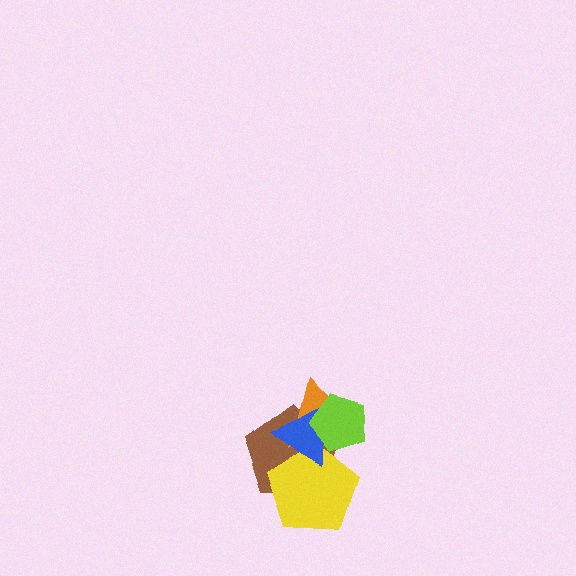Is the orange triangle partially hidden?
Yes, it is partially covered by another shape.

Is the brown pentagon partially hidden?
Yes, it is partially covered by another shape.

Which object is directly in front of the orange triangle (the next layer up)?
The blue triangle is directly in front of the orange triangle.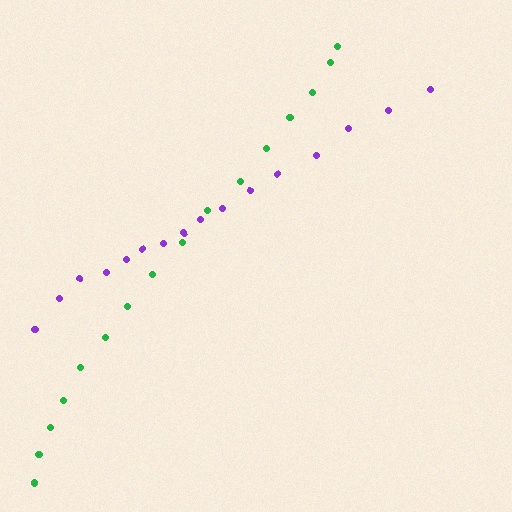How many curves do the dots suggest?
There are 2 distinct paths.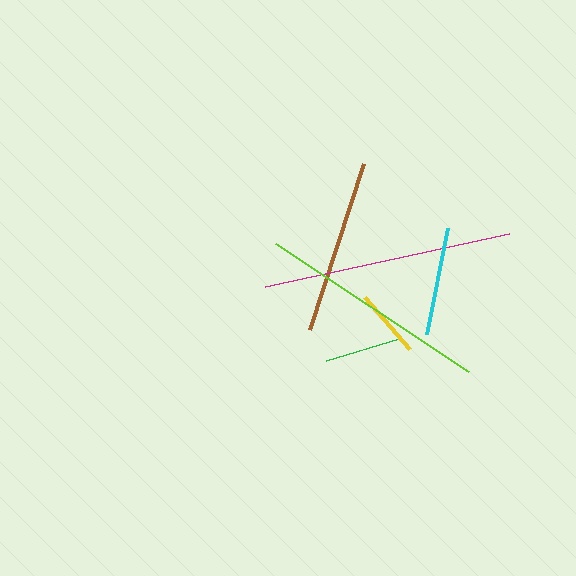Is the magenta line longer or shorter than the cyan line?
The magenta line is longer than the cyan line.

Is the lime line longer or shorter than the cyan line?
The lime line is longer than the cyan line.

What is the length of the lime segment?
The lime segment is approximately 231 pixels long.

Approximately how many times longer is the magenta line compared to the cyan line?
The magenta line is approximately 2.3 times the length of the cyan line.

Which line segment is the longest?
The magenta line is the longest at approximately 250 pixels.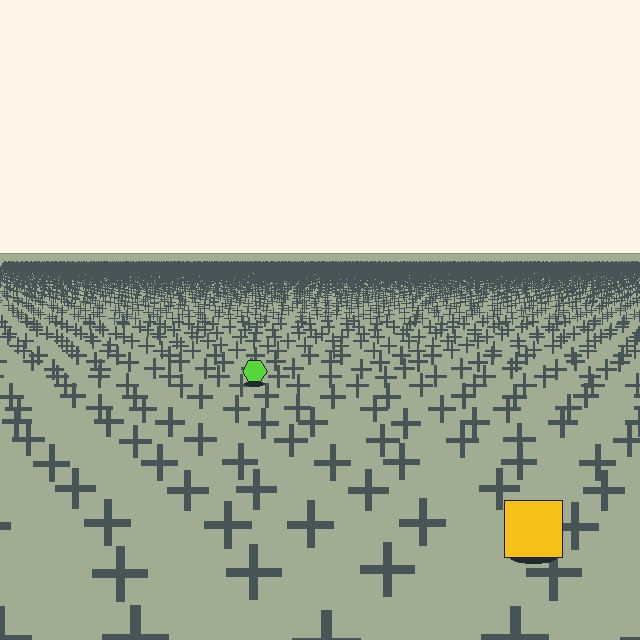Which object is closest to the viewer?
The yellow square is closest. The texture marks near it are larger and more spread out.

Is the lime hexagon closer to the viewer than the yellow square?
No. The yellow square is closer — you can tell from the texture gradient: the ground texture is coarser near it.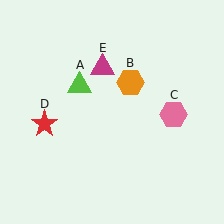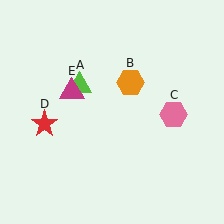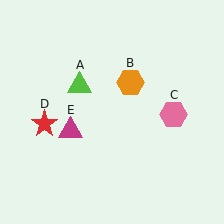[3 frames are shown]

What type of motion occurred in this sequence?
The magenta triangle (object E) rotated counterclockwise around the center of the scene.